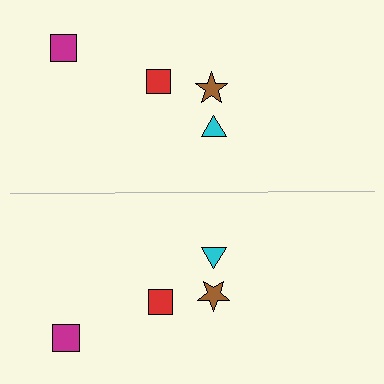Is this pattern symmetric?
Yes, this pattern has bilateral (reflection) symmetry.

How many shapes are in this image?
There are 8 shapes in this image.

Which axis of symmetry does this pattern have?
The pattern has a horizontal axis of symmetry running through the center of the image.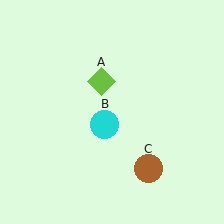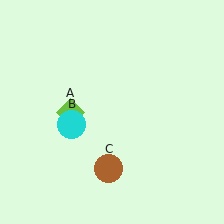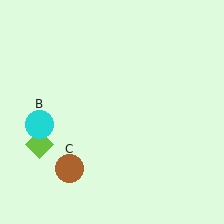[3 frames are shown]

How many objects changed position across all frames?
3 objects changed position: lime diamond (object A), cyan circle (object B), brown circle (object C).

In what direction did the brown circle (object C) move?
The brown circle (object C) moved left.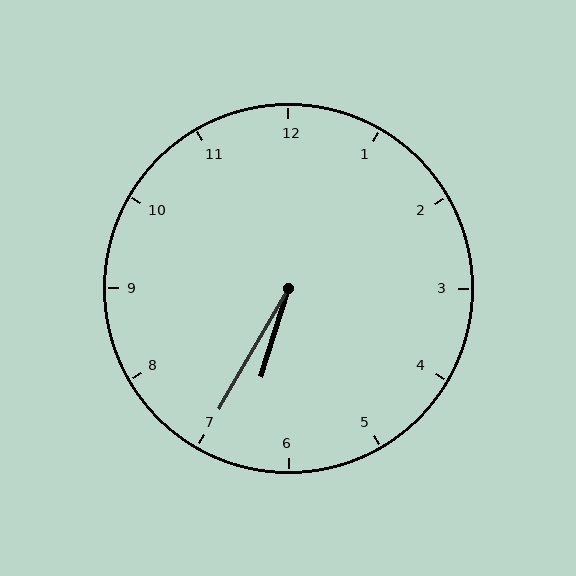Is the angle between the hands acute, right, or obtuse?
It is acute.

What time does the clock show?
6:35.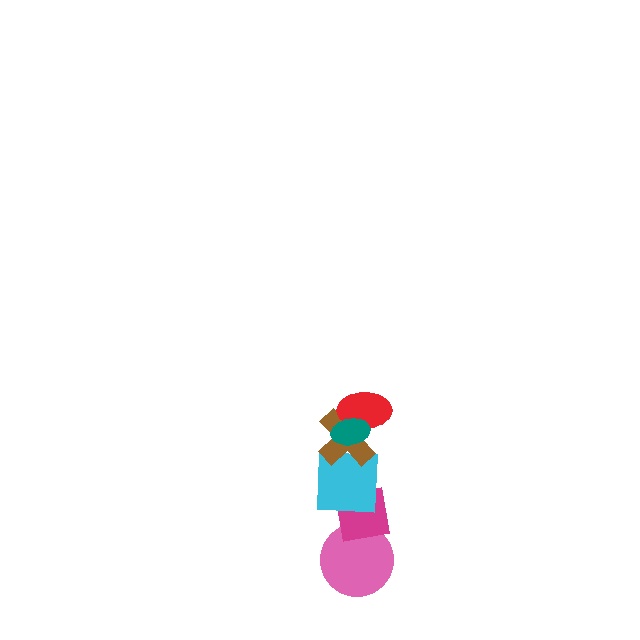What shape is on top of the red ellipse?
The teal ellipse is on top of the red ellipse.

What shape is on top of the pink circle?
The magenta square is on top of the pink circle.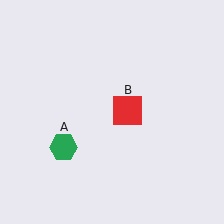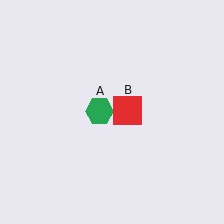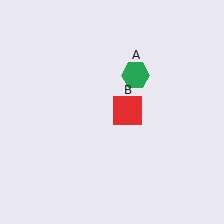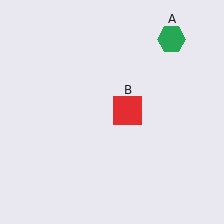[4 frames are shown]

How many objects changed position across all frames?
1 object changed position: green hexagon (object A).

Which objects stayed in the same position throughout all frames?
Red square (object B) remained stationary.